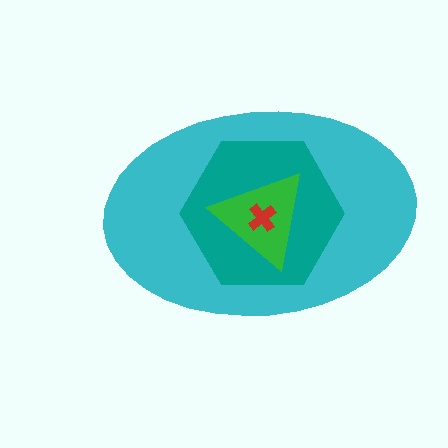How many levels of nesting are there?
4.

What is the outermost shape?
The cyan ellipse.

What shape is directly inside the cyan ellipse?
The teal hexagon.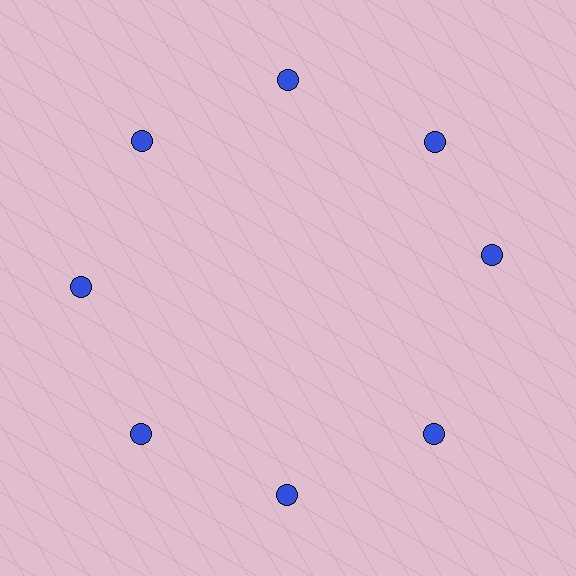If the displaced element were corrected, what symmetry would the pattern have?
It would have 8-fold rotational symmetry — the pattern would map onto itself every 45 degrees.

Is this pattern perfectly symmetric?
No. The 8 blue circles are arranged in a ring, but one element near the 3 o'clock position is rotated out of alignment along the ring, breaking the 8-fold rotational symmetry.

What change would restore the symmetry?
The symmetry would be restored by rotating it back into even spacing with its neighbors so that all 8 circles sit at equal angles and equal distance from the center.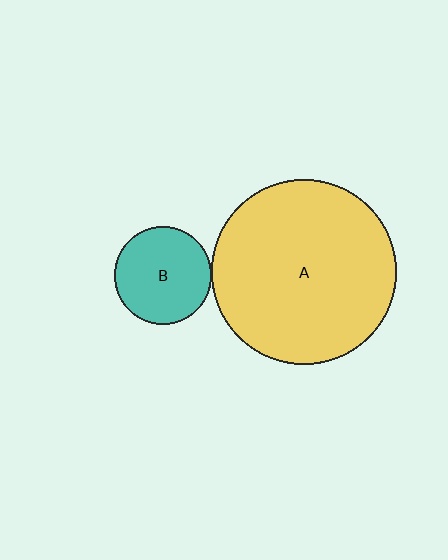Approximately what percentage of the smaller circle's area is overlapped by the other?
Approximately 5%.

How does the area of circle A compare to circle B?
Approximately 3.6 times.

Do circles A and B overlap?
Yes.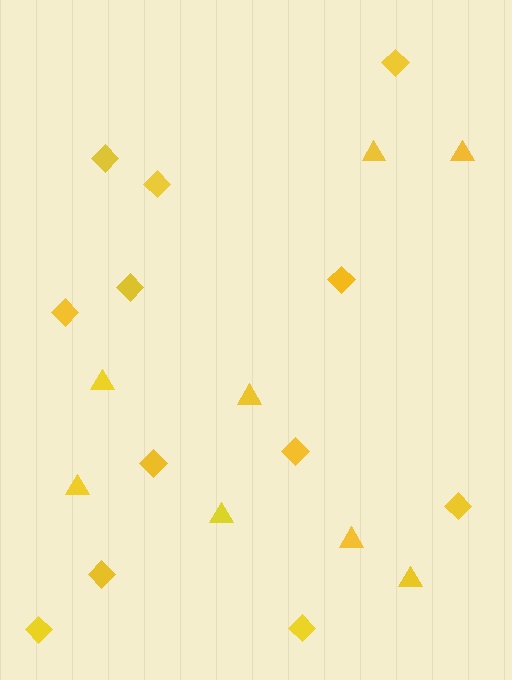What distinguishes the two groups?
There are 2 groups: one group of triangles (8) and one group of diamonds (12).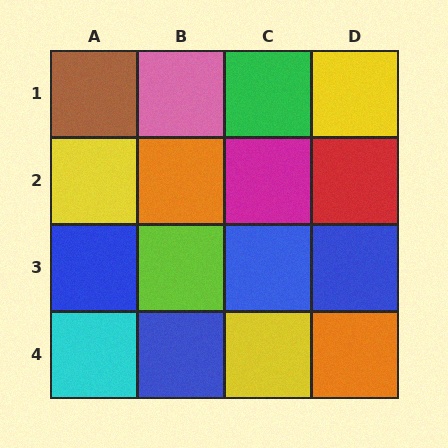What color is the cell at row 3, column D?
Blue.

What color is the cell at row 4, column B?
Blue.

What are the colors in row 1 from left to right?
Brown, pink, green, yellow.